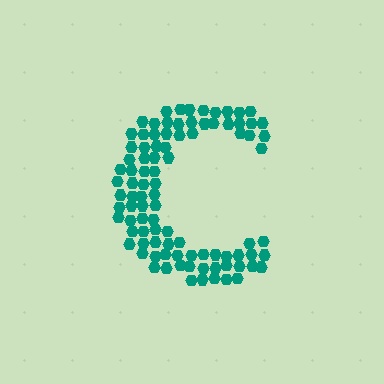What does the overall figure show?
The overall figure shows the letter C.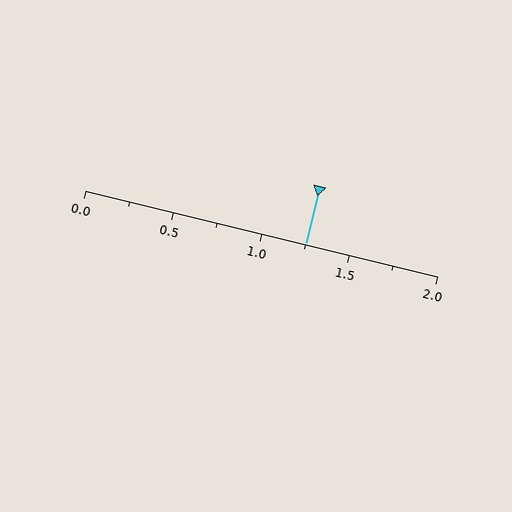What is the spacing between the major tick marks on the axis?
The major ticks are spaced 0.5 apart.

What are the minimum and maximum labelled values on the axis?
The axis runs from 0.0 to 2.0.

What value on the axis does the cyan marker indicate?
The marker indicates approximately 1.25.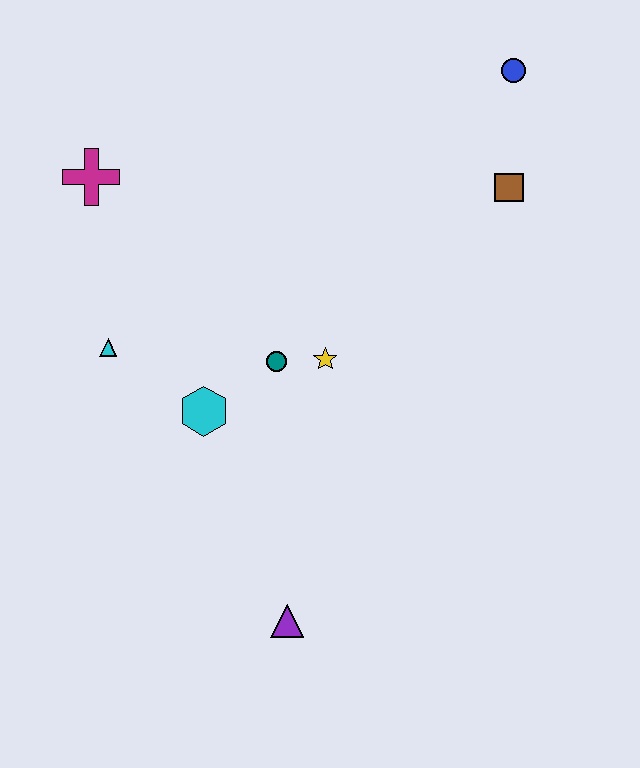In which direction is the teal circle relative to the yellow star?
The teal circle is to the left of the yellow star.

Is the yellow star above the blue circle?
No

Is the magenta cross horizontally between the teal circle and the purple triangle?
No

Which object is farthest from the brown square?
The purple triangle is farthest from the brown square.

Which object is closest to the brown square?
The blue circle is closest to the brown square.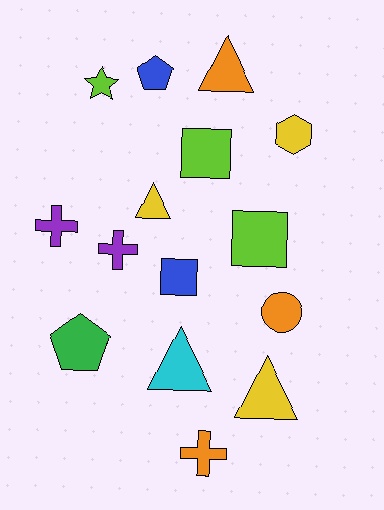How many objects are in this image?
There are 15 objects.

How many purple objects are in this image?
There are 2 purple objects.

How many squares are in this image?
There are 3 squares.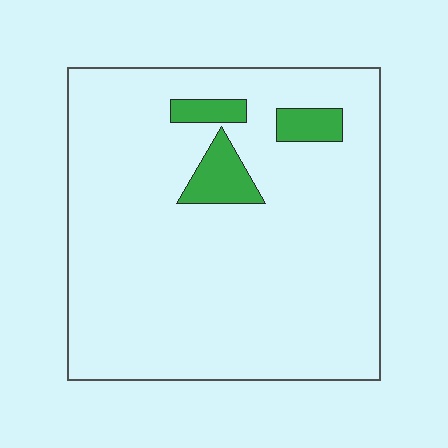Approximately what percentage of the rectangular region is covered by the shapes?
Approximately 10%.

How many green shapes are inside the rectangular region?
3.